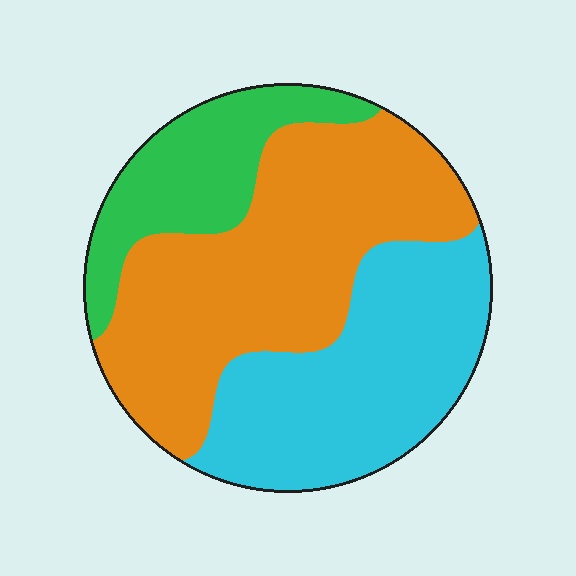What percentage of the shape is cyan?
Cyan takes up about one third (1/3) of the shape.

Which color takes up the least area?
Green, at roughly 20%.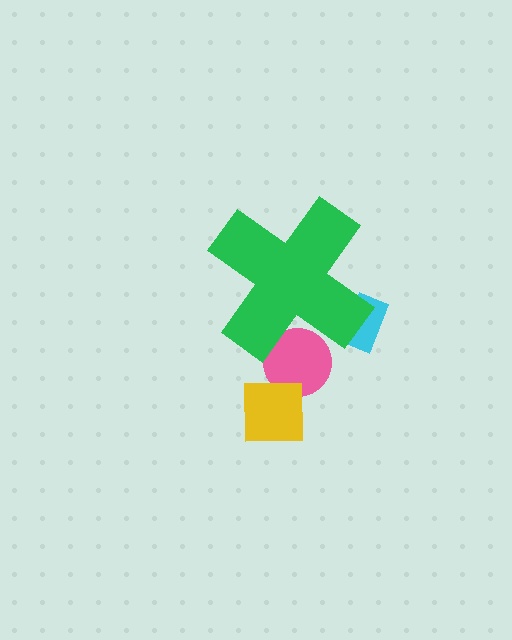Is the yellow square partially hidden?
No, the yellow square is fully visible.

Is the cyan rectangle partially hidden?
Yes, the cyan rectangle is partially hidden behind the green cross.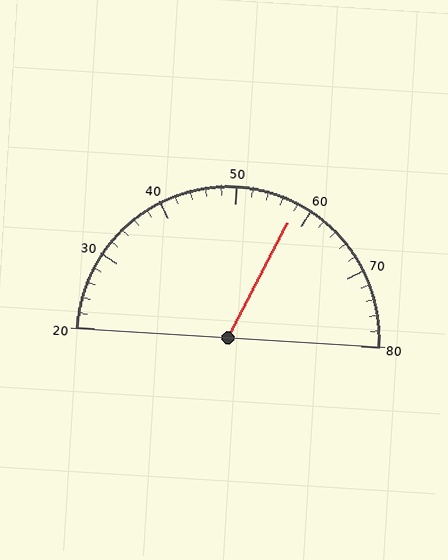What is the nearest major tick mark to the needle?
The nearest major tick mark is 60.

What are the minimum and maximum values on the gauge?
The gauge ranges from 20 to 80.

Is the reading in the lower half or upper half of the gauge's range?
The reading is in the upper half of the range (20 to 80).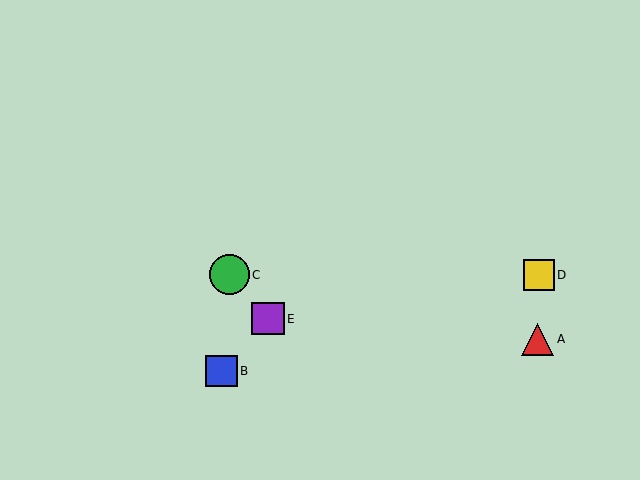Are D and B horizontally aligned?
No, D is at y≈275 and B is at y≈371.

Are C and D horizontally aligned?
Yes, both are at y≈275.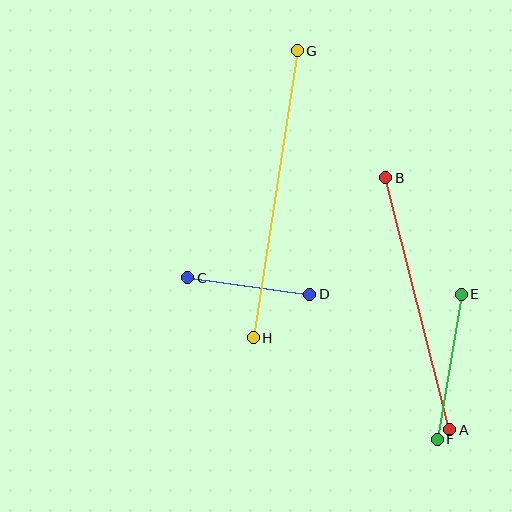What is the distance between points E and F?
The distance is approximately 147 pixels.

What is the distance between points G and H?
The distance is approximately 290 pixels.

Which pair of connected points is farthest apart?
Points G and H are farthest apart.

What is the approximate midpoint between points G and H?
The midpoint is at approximately (275, 194) pixels.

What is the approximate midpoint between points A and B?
The midpoint is at approximately (418, 304) pixels.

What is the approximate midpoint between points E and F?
The midpoint is at approximately (449, 367) pixels.